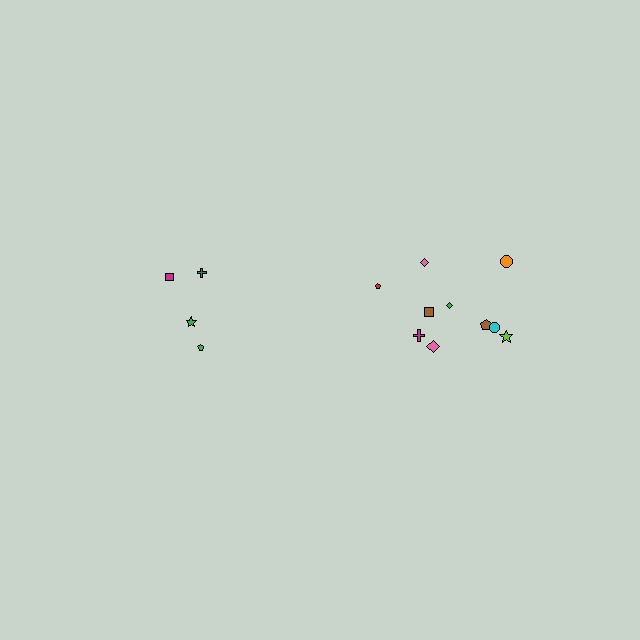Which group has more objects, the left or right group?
The right group.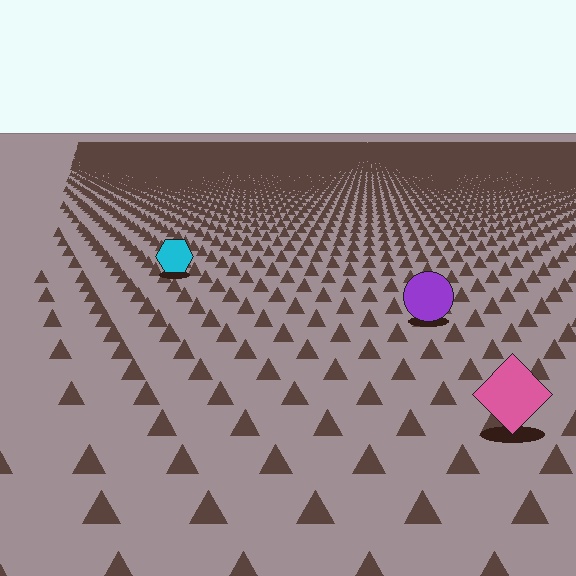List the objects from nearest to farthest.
From nearest to farthest: the pink diamond, the purple circle, the cyan hexagon.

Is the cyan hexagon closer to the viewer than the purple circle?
No. The purple circle is closer — you can tell from the texture gradient: the ground texture is coarser near it.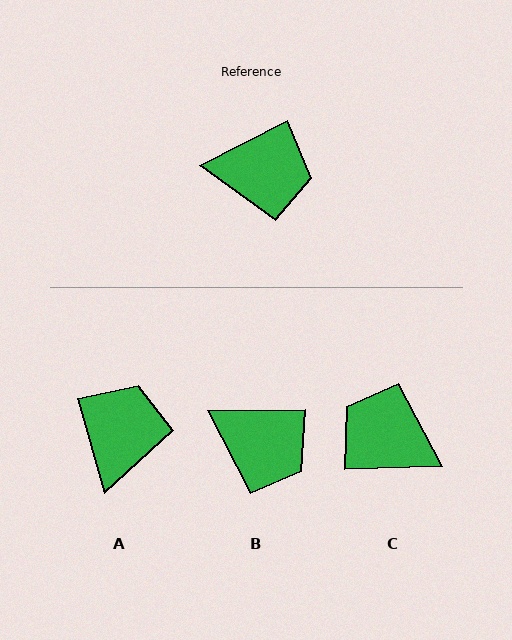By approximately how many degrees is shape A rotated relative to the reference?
Approximately 79 degrees counter-clockwise.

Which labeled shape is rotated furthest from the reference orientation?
C, about 155 degrees away.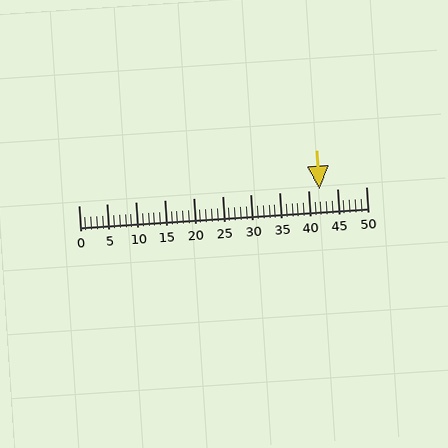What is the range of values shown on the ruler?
The ruler shows values from 0 to 50.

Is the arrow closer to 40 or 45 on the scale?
The arrow is closer to 40.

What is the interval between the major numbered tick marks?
The major tick marks are spaced 5 units apart.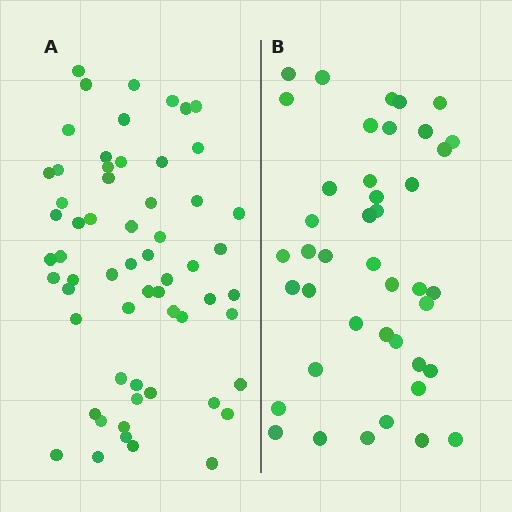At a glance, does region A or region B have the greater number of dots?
Region A (the left region) has more dots.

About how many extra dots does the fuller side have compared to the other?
Region A has approximately 20 more dots than region B.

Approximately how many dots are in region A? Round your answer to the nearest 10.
About 60 dots.